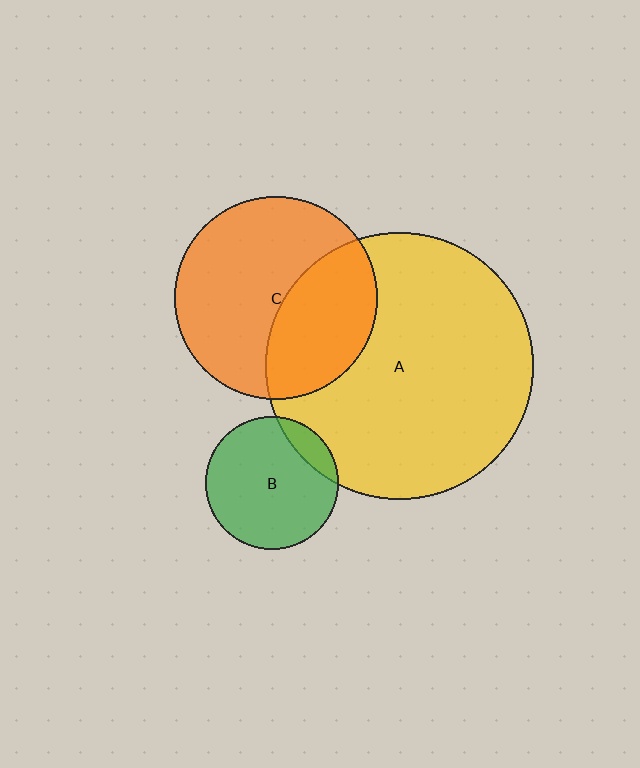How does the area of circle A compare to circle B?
Approximately 4.0 times.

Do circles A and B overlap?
Yes.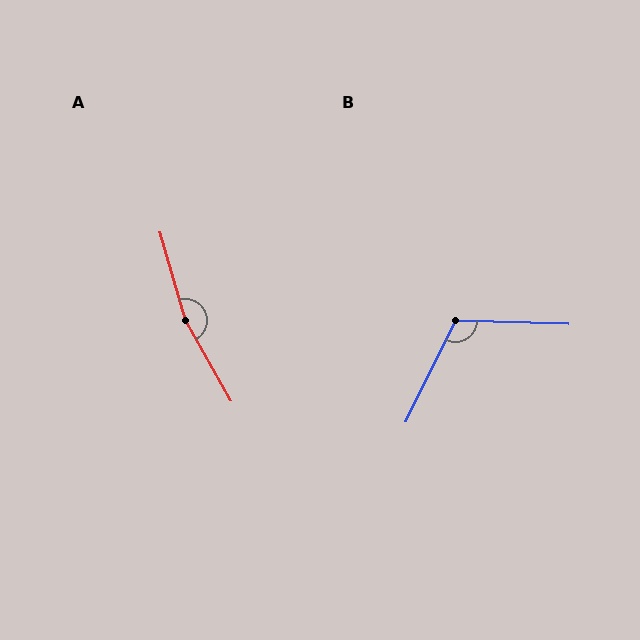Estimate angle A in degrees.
Approximately 167 degrees.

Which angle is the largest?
A, at approximately 167 degrees.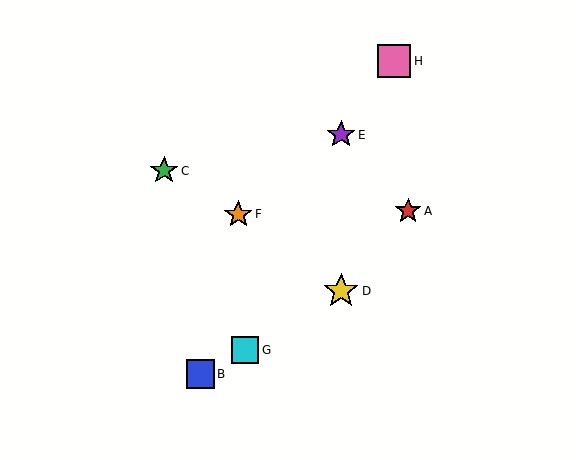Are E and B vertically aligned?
No, E is at x≈341 and B is at x≈200.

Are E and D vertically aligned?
Yes, both are at x≈341.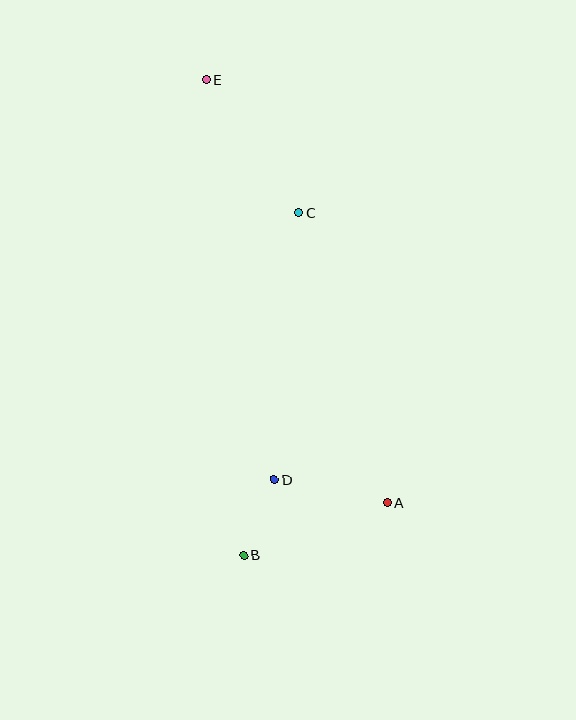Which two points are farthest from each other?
Points B and E are farthest from each other.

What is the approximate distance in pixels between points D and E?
The distance between D and E is approximately 406 pixels.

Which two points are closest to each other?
Points B and D are closest to each other.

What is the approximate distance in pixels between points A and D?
The distance between A and D is approximately 115 pixels.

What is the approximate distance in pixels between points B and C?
The distance between B and C is approximately 347 pixels.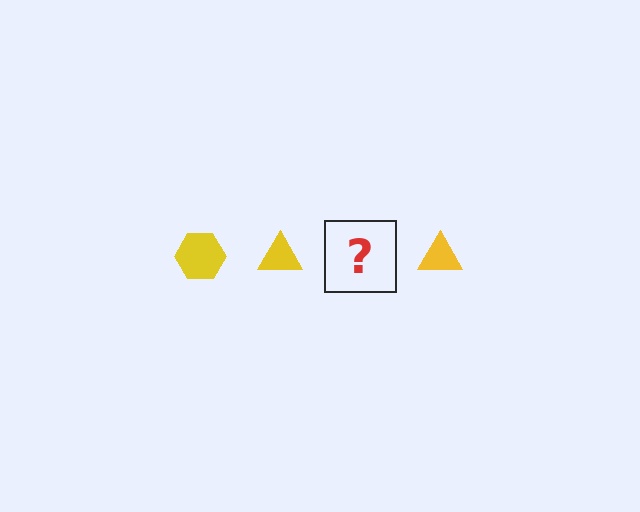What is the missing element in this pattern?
The missing element is a yellow hexagon.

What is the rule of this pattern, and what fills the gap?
The rule is that the pattern cycles through hexagon, triangle shapes in yellow. The gap should be filled with a yellow hexagon.